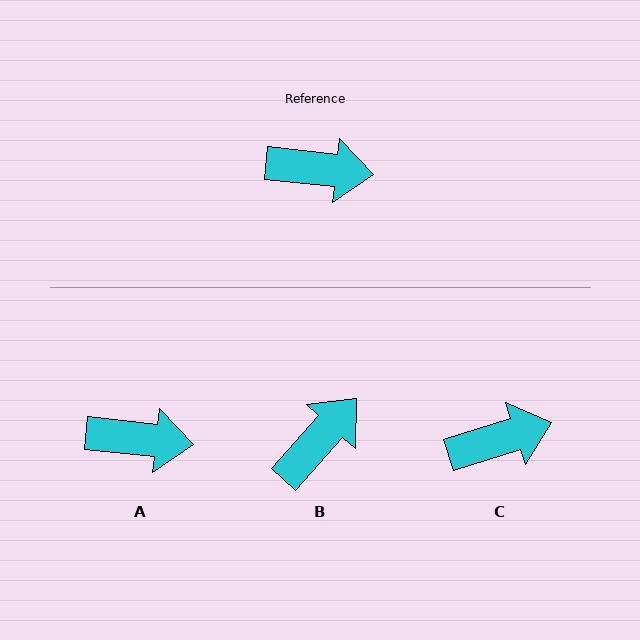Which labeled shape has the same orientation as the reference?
A.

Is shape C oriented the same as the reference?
No, it is off by about 24 degrees.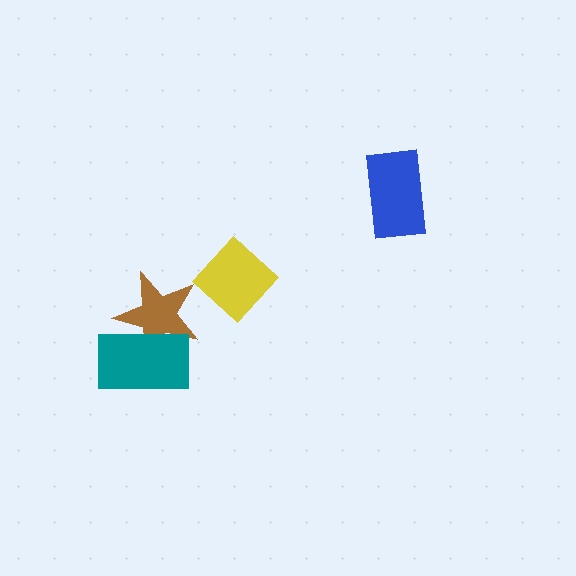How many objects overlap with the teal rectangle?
1 object overlaps with the teal rectangle.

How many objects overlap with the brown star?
1 object overlaps with the brown star.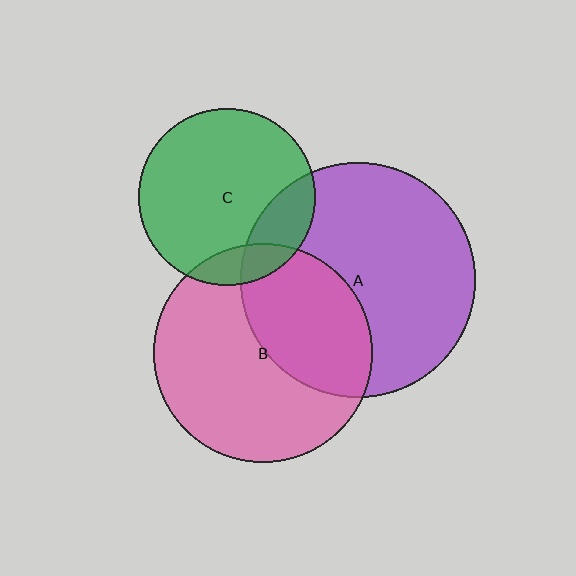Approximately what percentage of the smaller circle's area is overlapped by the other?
Approximately 10%.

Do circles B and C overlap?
Yes.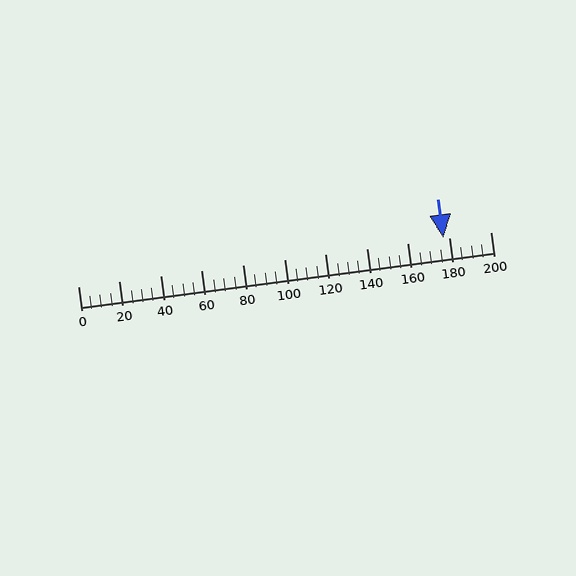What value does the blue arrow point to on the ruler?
The blue arrow points to approximately 177.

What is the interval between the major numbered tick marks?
The major tick marks are spaced 20 units apart.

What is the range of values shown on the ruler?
The ruler shows values from 0 to 200.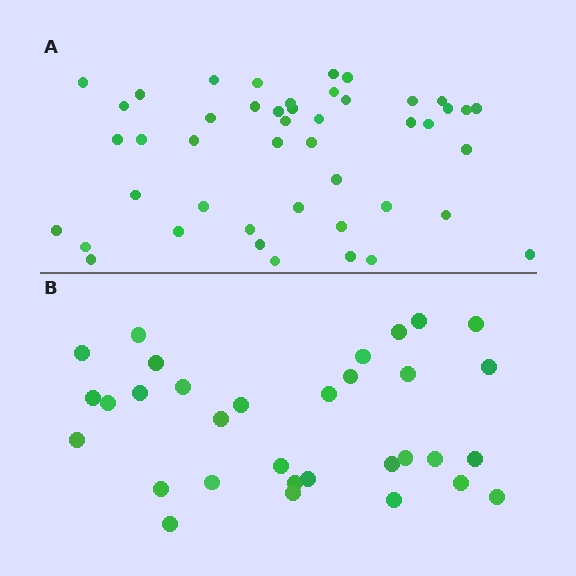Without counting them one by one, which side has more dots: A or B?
Region A (the top region) has more dots.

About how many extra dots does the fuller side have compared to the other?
Region A has approximately 15 more dots than region B.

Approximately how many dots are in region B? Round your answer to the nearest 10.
About 30 dots. (The exact count is 32, which rounds to 30.)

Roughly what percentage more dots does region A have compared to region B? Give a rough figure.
About 45% more.